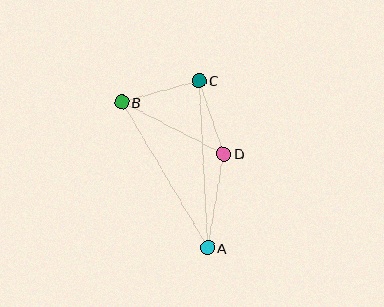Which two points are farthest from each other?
Points A and B are farthest from each other.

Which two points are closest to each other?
Points C and D are closest to each other.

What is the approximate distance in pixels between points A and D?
The distance between A and D is approximately 96 pixels.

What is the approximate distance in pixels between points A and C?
The distance between A and C is approximately 167 pixels.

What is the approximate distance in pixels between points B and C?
The distance between B and C is approximately 80 pixels.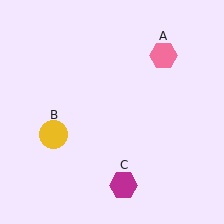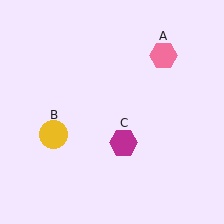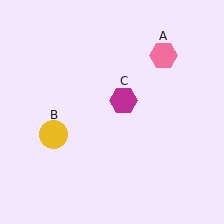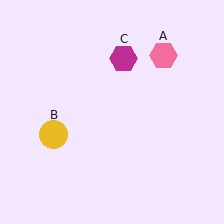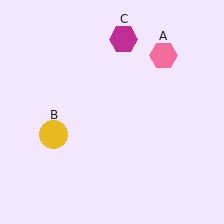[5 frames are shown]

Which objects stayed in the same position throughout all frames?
Pink hexagon (object A) and yellow circle (object B) remained stationary.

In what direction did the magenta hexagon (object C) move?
The magenta hexagon (object C) moved up.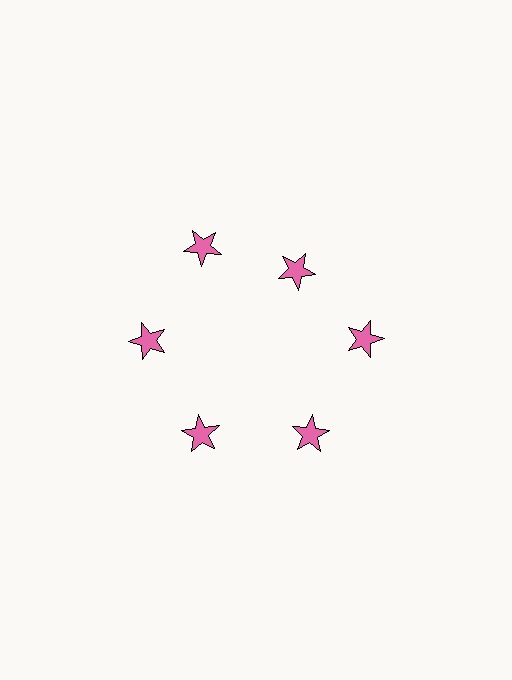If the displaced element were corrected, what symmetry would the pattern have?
It would have 6-fold rotational symmetry — the pattern would map onto itself every 60 degrees.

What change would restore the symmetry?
The symmetry would be restored by moving it outward, back onto the ring so that all 6 stars sit at equal angles and equal distance from the center.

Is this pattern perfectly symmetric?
No. The 6 pink stars are arranged in a ring, but one element near the 1 o'clock position is pulled inward toward the center, breaking the 6-fold rotational symmetry.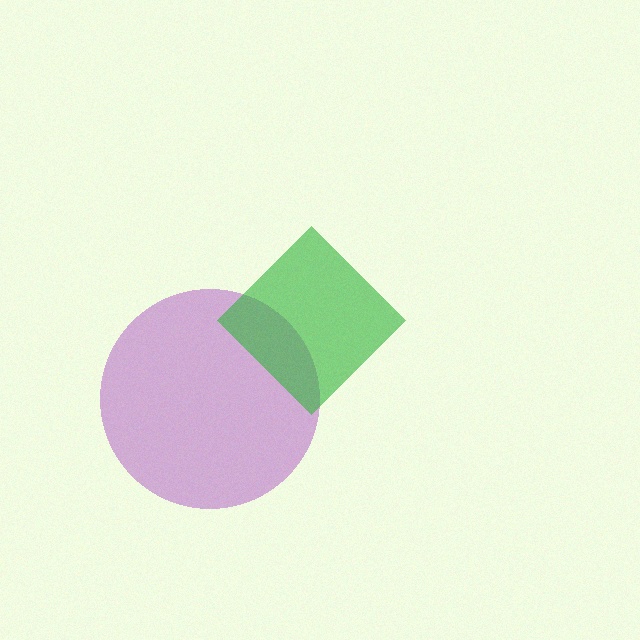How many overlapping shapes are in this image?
There are 2 overlapping shapes in the image.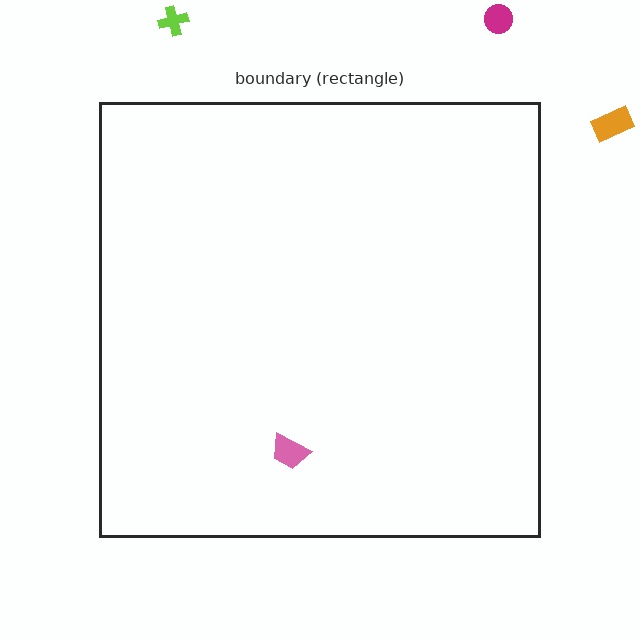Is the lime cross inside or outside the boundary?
Outside.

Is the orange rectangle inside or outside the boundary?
Outside.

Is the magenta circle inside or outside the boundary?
Outside.